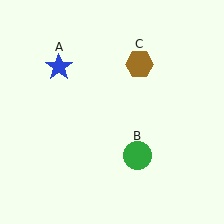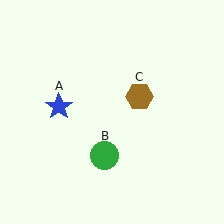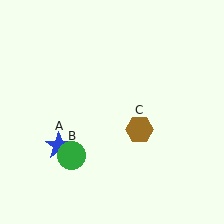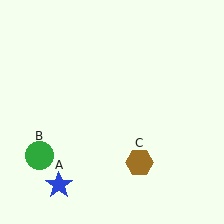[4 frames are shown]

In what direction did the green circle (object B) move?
The green circle (object B) moved left.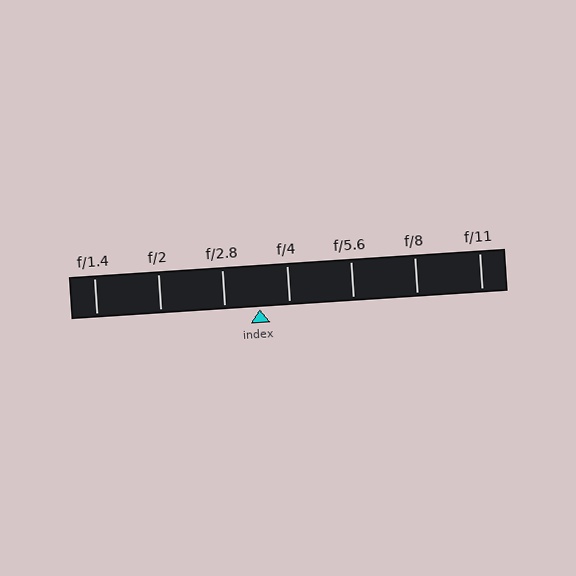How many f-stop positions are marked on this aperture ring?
There are 7 f-stop positions marked.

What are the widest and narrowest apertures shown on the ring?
The widest aperture shown is f/1.4 and the narrowest is f/11.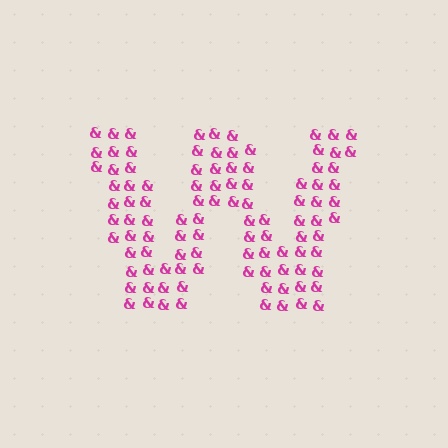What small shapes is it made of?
It is made of small ampersands.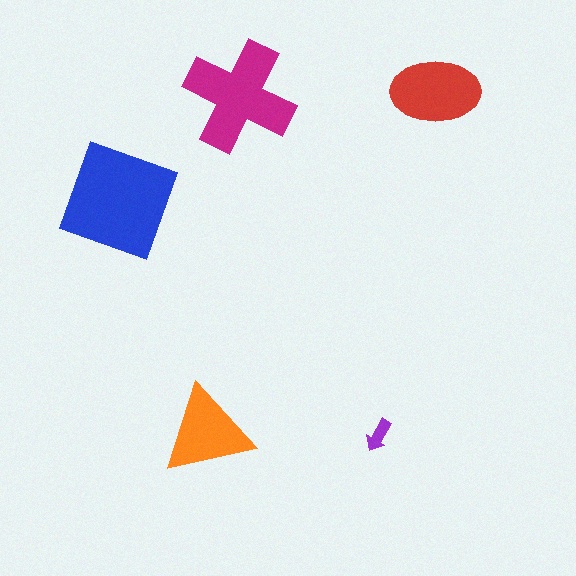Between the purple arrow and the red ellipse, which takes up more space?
The red ellipse.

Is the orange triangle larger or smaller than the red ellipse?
Smaller.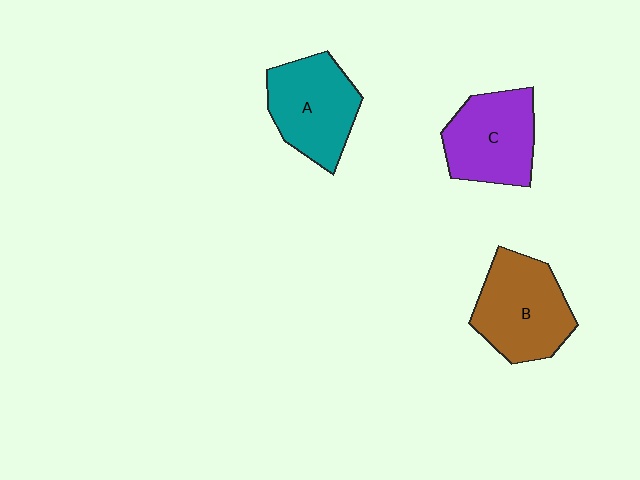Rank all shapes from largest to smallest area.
From largest to smallest: B (brown), A (teal), C (purple).